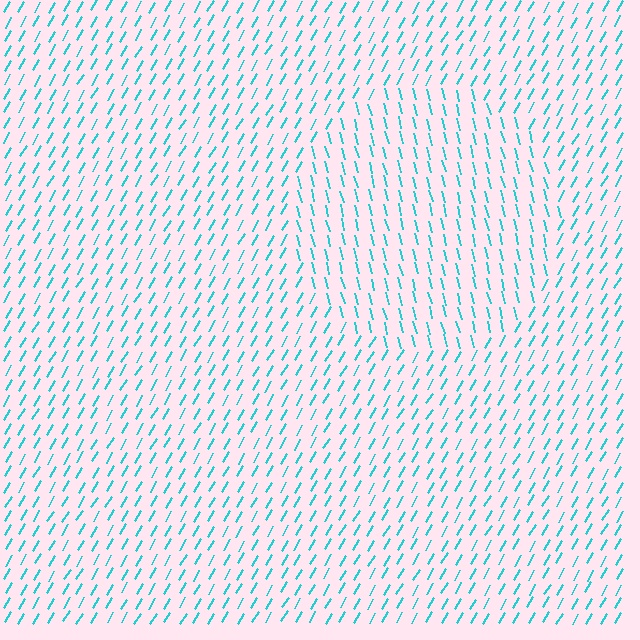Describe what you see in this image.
The image is filled with small cyan line segments. A circle region in the image has lines oriented differently from the surrounding lines, creating a visible texture boundary.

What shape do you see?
I see a circle.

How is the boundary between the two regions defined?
The boundary is defined purely by a change in line orientation (approximately 45 degrees difference). All lines are the same color and thickness.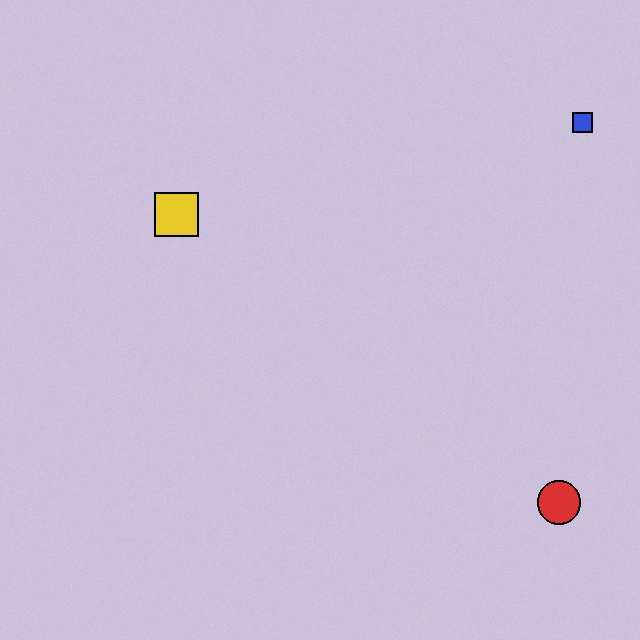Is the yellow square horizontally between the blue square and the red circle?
No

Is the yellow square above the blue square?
No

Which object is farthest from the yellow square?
The red circle is farthest from the yellow square.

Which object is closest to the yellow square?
The blue square is closest to the yellow square.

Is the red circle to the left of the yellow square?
No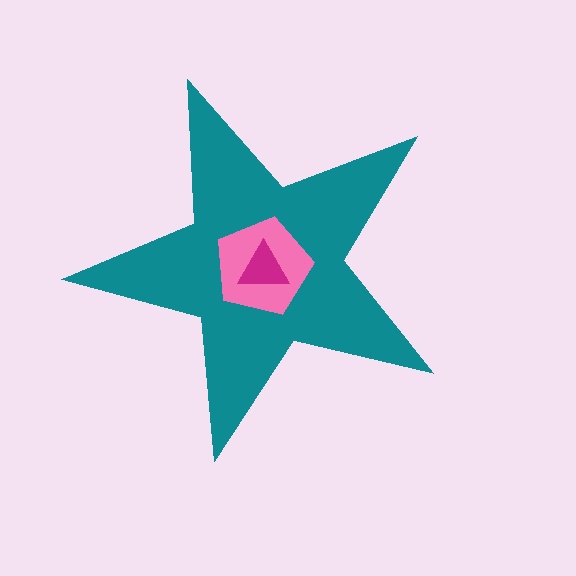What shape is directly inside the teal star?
The pink pentagon.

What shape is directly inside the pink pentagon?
The magenta triangle.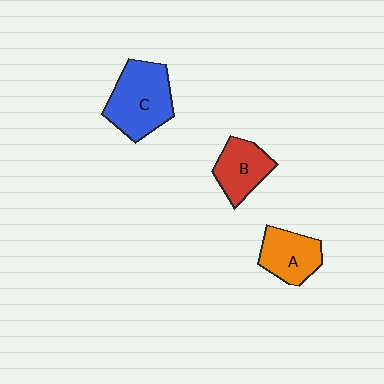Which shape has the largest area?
Shape C (blue).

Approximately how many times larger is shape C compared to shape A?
Approximately 1.5 times.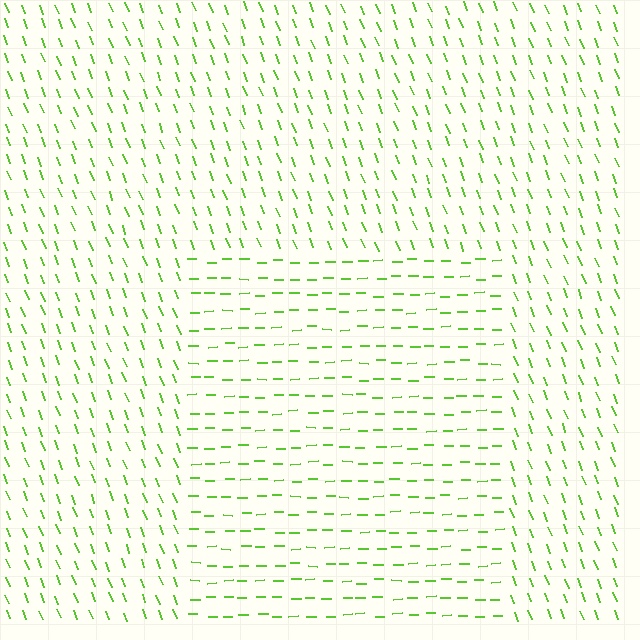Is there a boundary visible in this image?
Yes, there is a texture boundary formed by a change in line orientation.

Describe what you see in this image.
The image is filled with small lime line segments. A rectangle region in the image has lines oriented differently from the surrounding lines, creating a visible texture boundary.